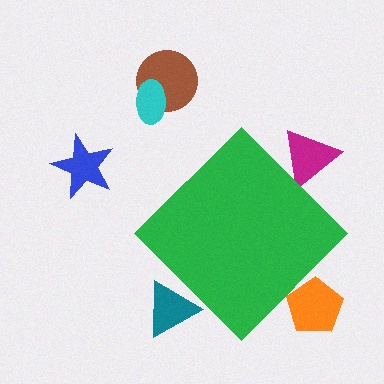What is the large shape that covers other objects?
A green diamond.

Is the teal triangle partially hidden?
Yes, the teal triangle is partially hidden behind the green diamond.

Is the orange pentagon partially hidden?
Yes, the orange pentagon is partially hidden behind the green diamond.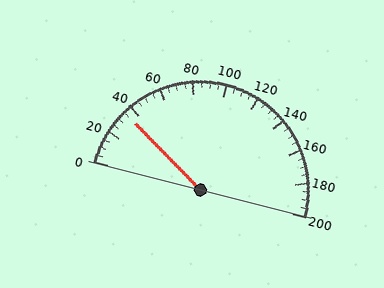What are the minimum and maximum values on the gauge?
The gauge ranges from 0 to 200.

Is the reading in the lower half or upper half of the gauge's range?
The reading is in the lower half of the range (0 to 200).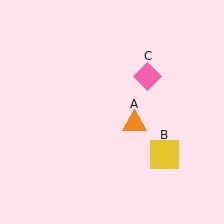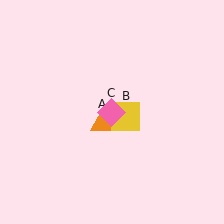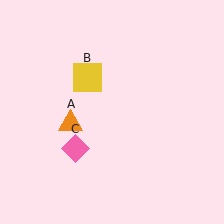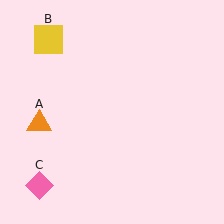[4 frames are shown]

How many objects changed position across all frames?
3 objects changed position: orange triangle (object A), yellow square (object B), pink diamond (object C).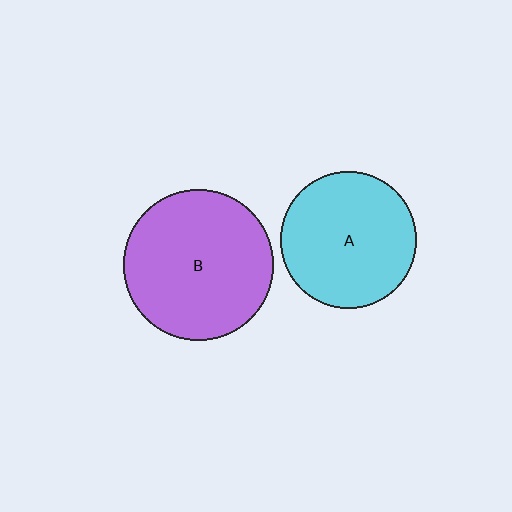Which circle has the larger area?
Circle B (purple).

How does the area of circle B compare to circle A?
Approximately 1.2 times.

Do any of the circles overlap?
No, none of the circles overlap.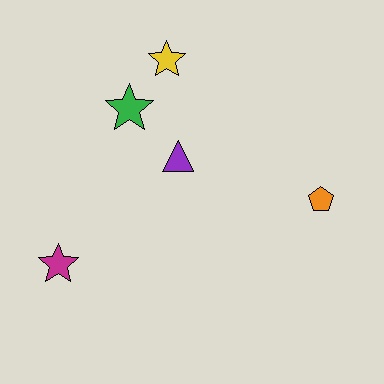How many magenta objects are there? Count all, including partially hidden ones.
There is 1 magenta object.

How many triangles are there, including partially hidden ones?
There is 1 triangle.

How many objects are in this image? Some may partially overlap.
There are 5 objects.